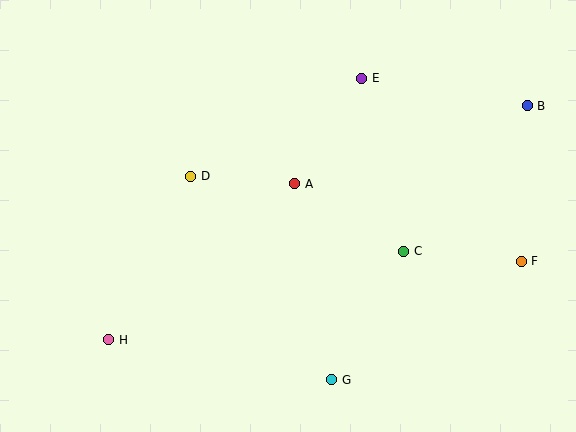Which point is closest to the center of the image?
Point A at (295, 184) is closest to the center.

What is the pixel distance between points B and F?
The distance between B and F is 155 pixels.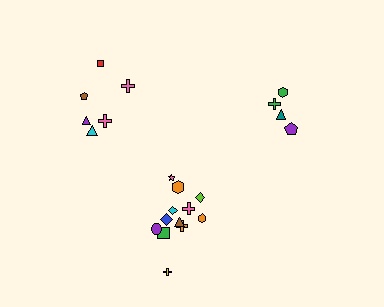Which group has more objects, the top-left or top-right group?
The top-left group.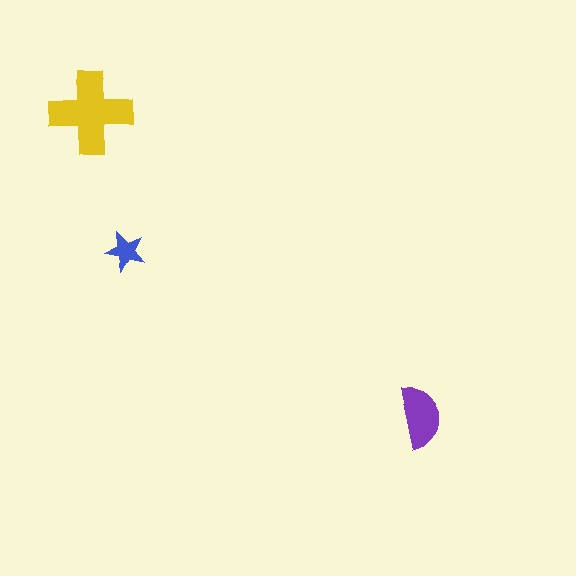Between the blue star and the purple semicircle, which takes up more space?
The purple semicircle.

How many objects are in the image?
There are 3 objects in the image.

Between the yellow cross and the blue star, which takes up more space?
The yellow cross.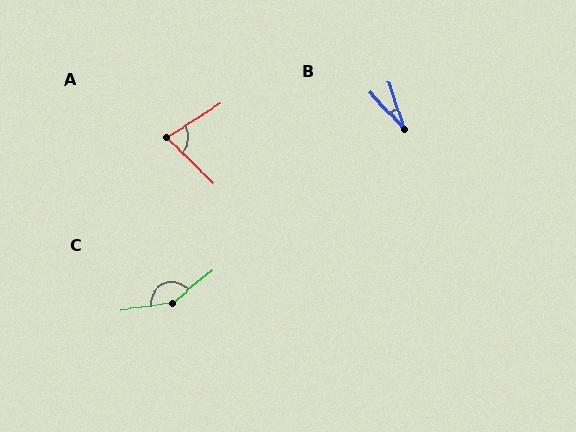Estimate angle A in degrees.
Approximately 77 degrees.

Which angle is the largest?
C, at approximately 149 degrees.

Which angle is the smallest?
B, at approximately 25 degrees.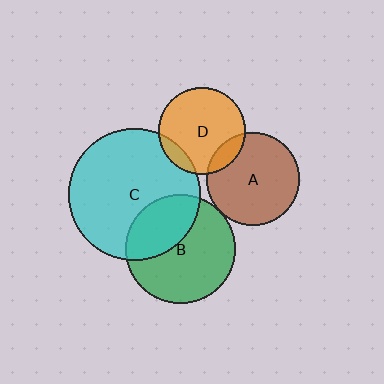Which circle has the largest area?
Circle C (cyan).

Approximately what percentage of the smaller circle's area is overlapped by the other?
Approximately 10%.